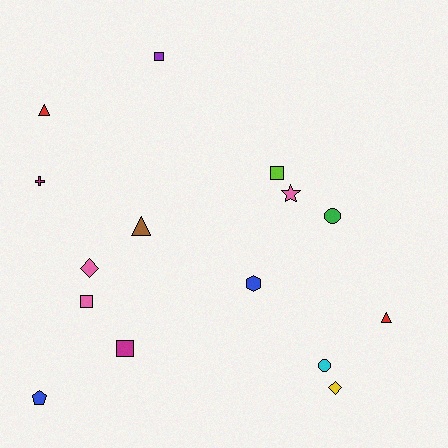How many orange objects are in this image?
There are no orange objects.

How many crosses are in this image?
There is 1 cross.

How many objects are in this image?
There are 15 objects.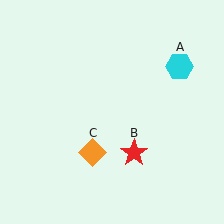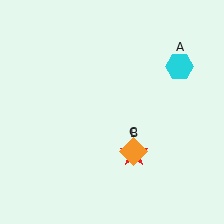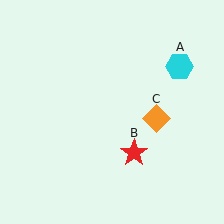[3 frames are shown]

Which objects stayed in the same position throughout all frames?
Cyan hexagon (object A) and red star (object B) remained stationary.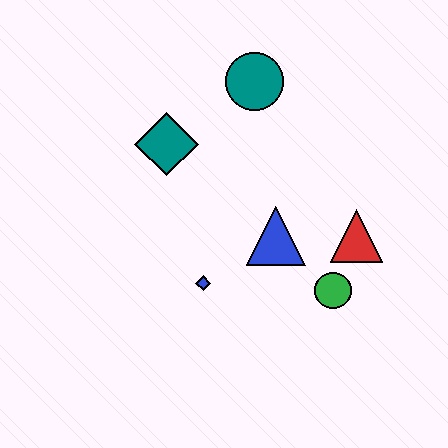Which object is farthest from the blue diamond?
The teal circle is farthest from the blue diamond.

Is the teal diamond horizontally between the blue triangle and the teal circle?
No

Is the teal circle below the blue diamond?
No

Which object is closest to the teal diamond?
The teal circle is closest to the teal diamond.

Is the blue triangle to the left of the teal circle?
No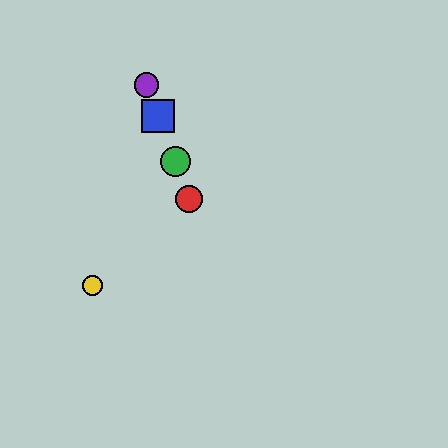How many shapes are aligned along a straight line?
4 shapes (the red circle, the blue square, the green circle, the purple circle) are aligned along a straight line.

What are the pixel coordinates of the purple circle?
The purple circle is at (146, 85).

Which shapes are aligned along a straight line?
The red circle, the blue square, the green circle, the purple circle are aligned along a straight line.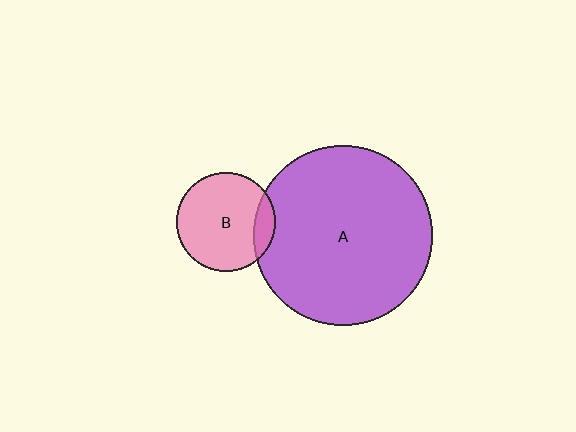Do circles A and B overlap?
Yes.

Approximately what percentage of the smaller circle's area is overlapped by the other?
Approximately 15%.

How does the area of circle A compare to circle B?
Approximately 3.3 times.